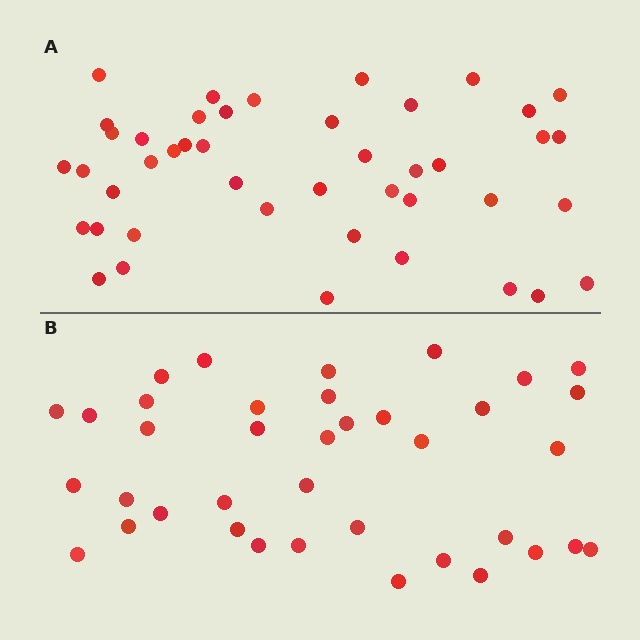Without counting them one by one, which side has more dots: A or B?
Region A (the top region) has more dots.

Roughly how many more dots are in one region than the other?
Region A has about 6 more dots than region B.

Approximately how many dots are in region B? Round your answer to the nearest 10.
About 40 dots. (The exact count is 38, which rounds to 40.)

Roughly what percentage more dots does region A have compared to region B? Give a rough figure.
About 15% more.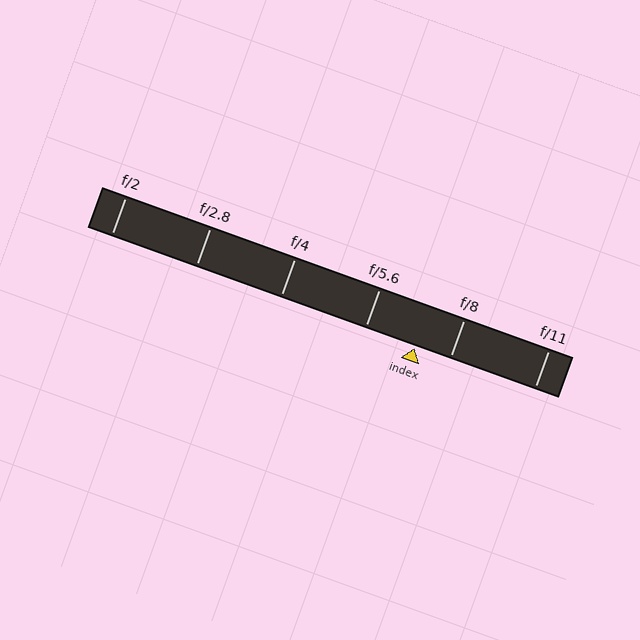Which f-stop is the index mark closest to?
The index mark is closest to f/8.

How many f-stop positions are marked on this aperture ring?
There are 6 f-stop positions marked.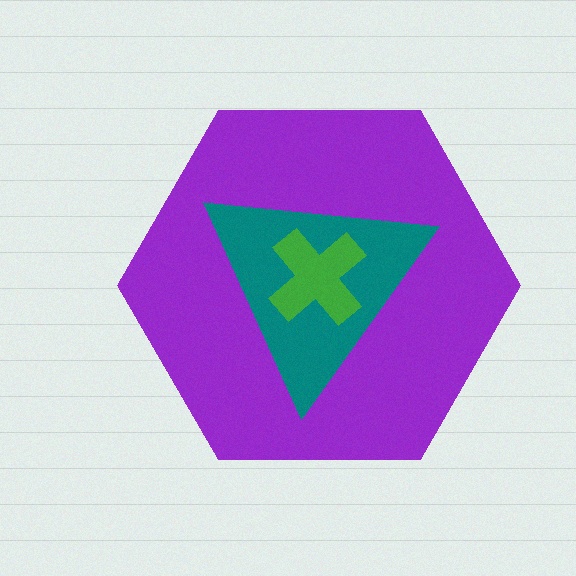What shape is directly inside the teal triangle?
The green cross.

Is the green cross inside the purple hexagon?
Yes.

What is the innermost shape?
The green cross.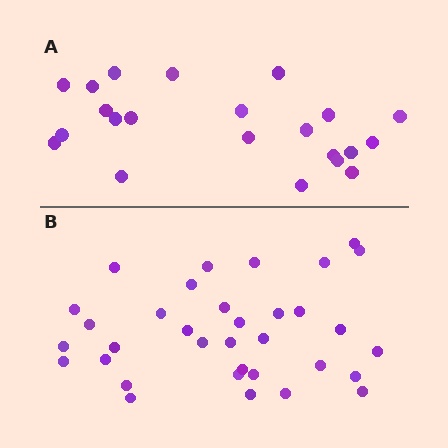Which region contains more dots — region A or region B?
Region B (the bottom region) has more dots.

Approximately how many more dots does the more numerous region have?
Region B has roughly 12 or so more dots than region A.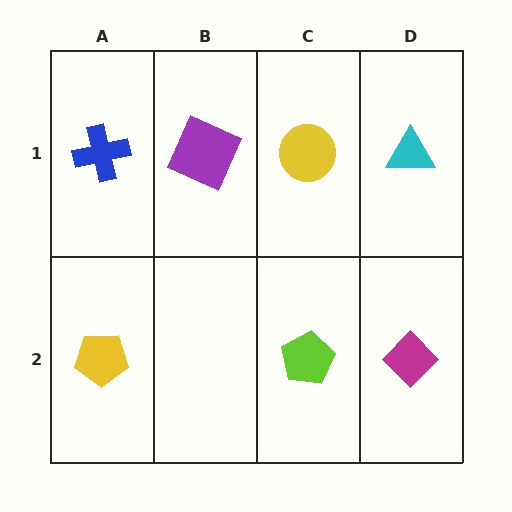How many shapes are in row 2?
3 shapes.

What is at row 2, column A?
A yellow pentagon.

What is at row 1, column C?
A yellow circle.